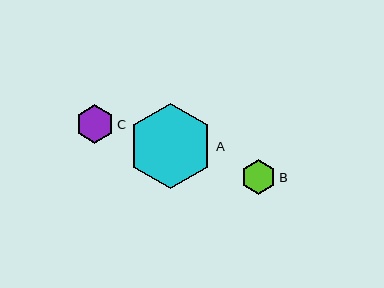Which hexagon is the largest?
Hexagon A is the largest with a size of approximately 85 pixels.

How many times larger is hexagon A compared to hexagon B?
Hexagon A is approximately 2.5 times the size of hexagon B.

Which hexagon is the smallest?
Hexagon B is the smallest with a size of approximately 35 pixels.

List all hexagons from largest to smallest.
From largest to smallest: A, C, B.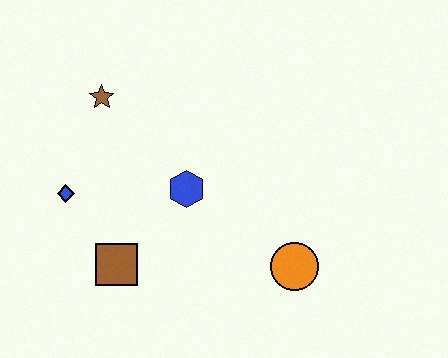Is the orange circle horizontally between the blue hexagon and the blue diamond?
No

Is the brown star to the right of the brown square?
No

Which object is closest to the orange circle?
The blue hexagon is closest to the orange circle.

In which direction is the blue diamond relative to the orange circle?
The blue diamond is to the left of the orange circle.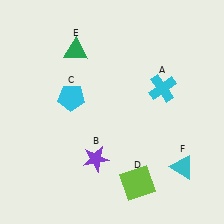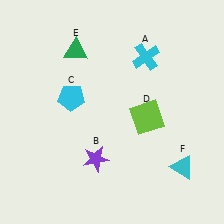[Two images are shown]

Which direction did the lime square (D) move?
The lime square (D) moved up.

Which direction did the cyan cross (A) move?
The cyan cross (A) moved up.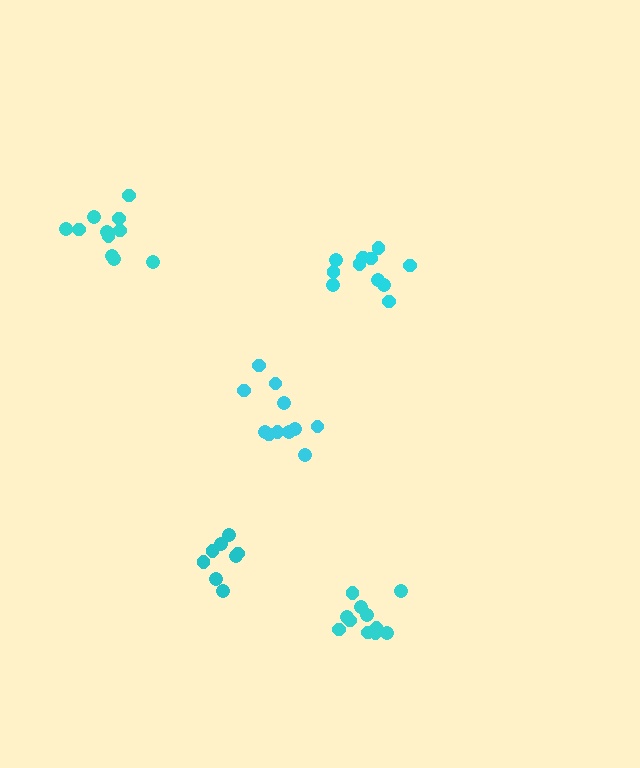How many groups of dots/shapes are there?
There are 5 groups.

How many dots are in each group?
Group 1: 11 dots, Group 2: 11 dots, Group 3: 8 dots, Group 4: 11 dots, Group 5: 11 dots (52 total).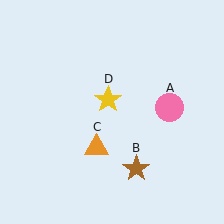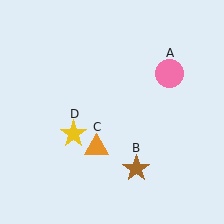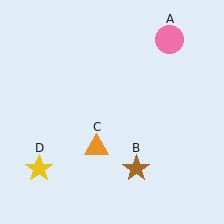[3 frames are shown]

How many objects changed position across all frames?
2 objects changed position: pink circle (object A), yellow star (object D).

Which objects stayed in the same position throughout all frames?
Brown star (object B) and orange triangle (object C) remained stationary.